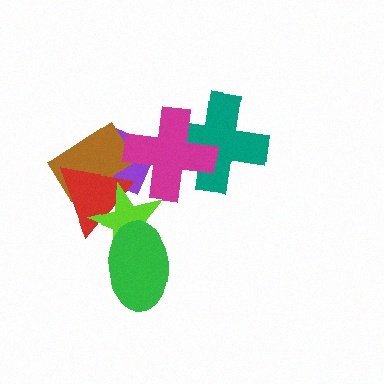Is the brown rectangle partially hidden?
Yes, it is partially covered by another shape.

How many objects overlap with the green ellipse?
1 object overlaps with the green ellipse.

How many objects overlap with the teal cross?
1 object overlaps with the teal cross.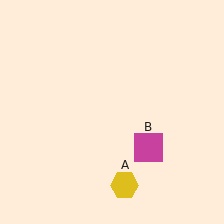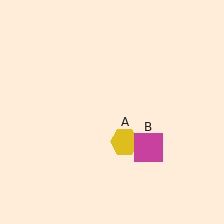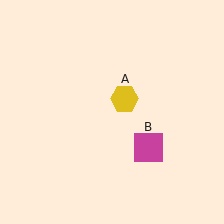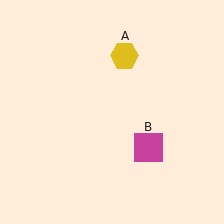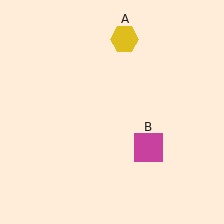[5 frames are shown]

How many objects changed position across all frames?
1 object changed position: yellow hexagon (object A).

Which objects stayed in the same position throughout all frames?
Magenta square (object B) remained stationary.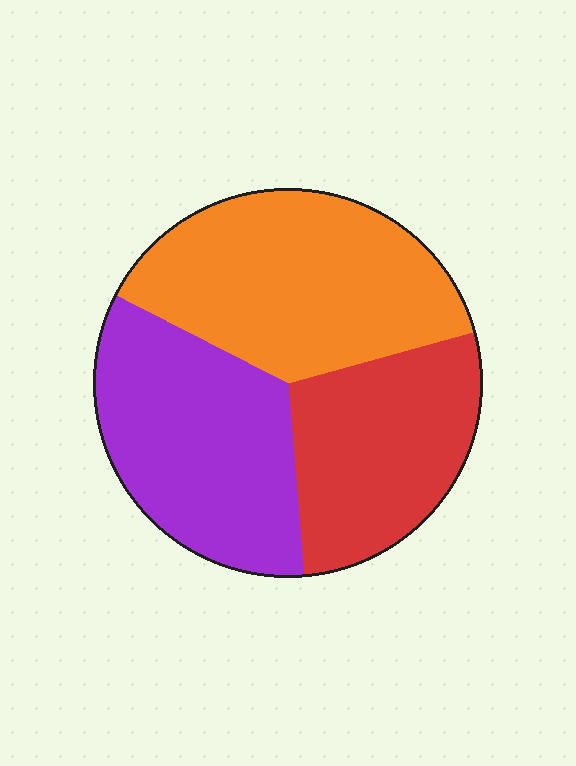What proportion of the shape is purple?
Purple covers about 35% of the shape.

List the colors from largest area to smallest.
From largest to smallest: orange, purple, red.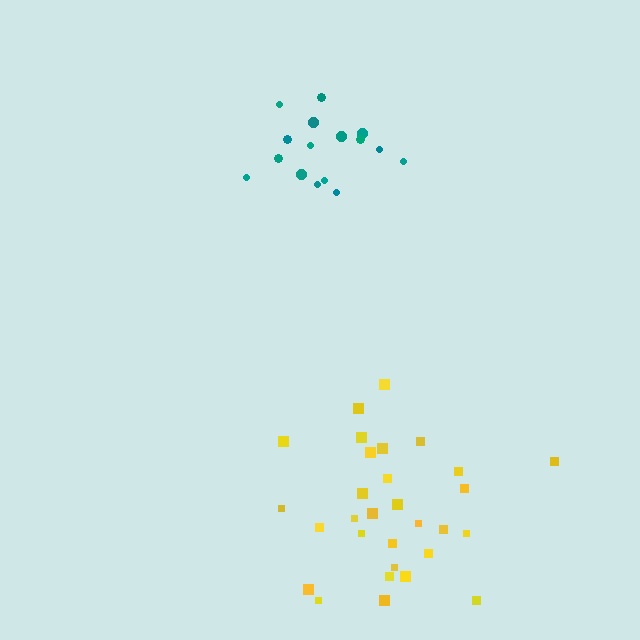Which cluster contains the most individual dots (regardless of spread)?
Yellow (30).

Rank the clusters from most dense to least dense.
teal, yellow.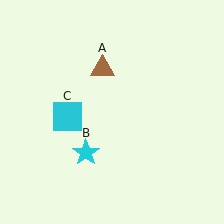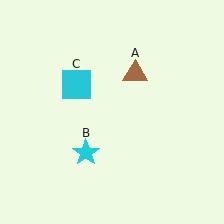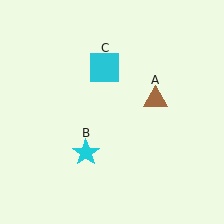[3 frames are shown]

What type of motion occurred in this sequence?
The brown triangle (object A), cyan square (object C) rotated clockwise around the center of the scene.